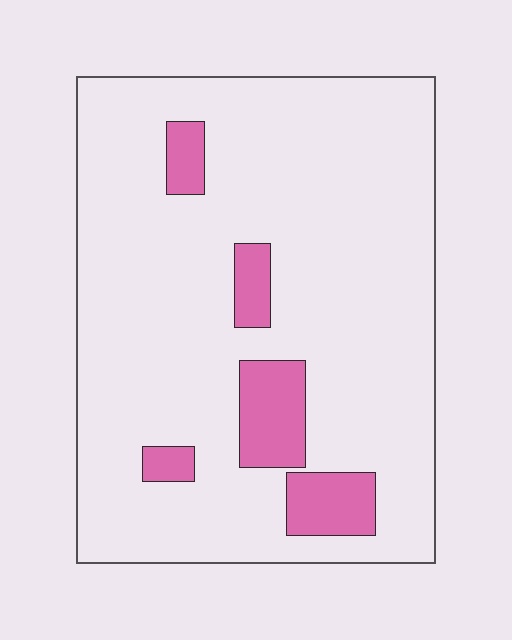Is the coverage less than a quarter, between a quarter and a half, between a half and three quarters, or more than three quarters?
Less than a quarter.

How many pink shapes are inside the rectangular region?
5.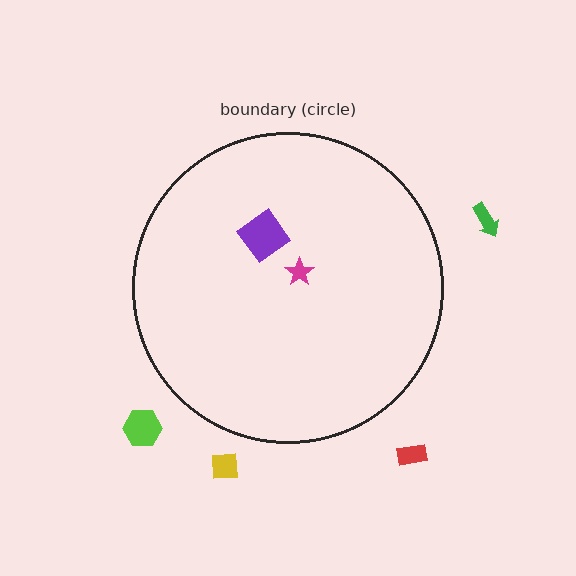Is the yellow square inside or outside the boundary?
Outside.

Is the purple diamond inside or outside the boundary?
Inside.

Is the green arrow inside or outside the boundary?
Outside.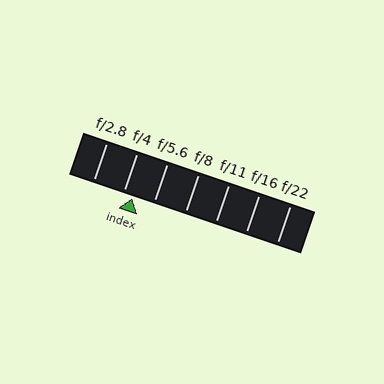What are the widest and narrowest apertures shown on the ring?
The widest aperture shown is f/2.8 and the narrowest is f/22.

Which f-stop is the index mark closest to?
The index mark is closest to f/4.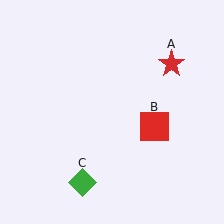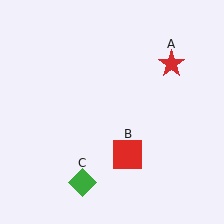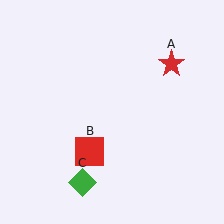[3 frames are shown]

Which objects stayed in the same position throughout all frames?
Red star (object A) and green diamond (object C) remained stationary.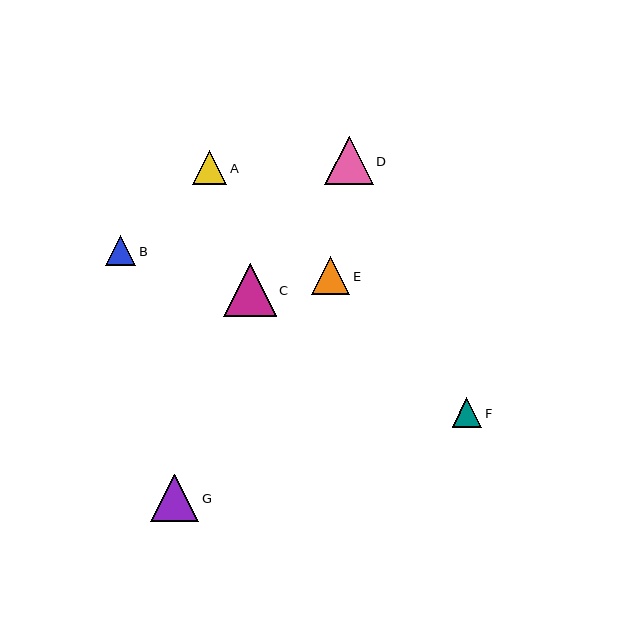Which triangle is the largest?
Triangle C is the largest with a size of approximately 52 pixels.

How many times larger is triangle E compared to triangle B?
Triangle E is approximately 1.3 times the size of triangle B.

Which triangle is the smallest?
Triangle F is the smallest with a size of approximately 30 pixels.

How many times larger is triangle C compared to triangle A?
Triangle C is approximately 1.5 times the size of triangle A.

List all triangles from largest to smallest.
From largest to smallest: C, D, G, E, A, B, F.